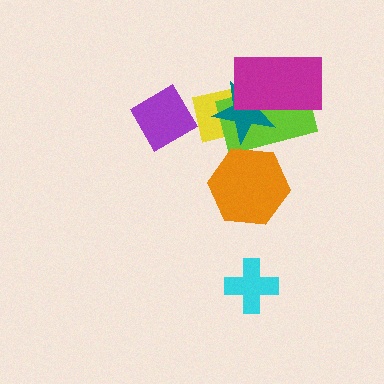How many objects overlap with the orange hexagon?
1 object overlaps with the orange hexagon.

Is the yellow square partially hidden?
Yes, it is partially covered by another shape.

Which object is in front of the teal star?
The magenta rectangle is in front of the teal star.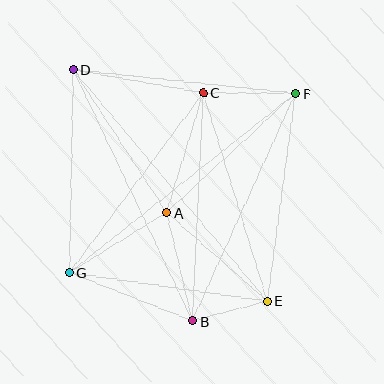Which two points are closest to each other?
Points B and E are closest to each other.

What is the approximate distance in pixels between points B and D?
The distance between B and D is approximately 278 pixels.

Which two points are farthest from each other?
Points D and E are farthest from each other.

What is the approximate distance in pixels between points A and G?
The distance between A and G is approximately 114 pixels.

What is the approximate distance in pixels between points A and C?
The distance between A and C is approximately 125 pixels.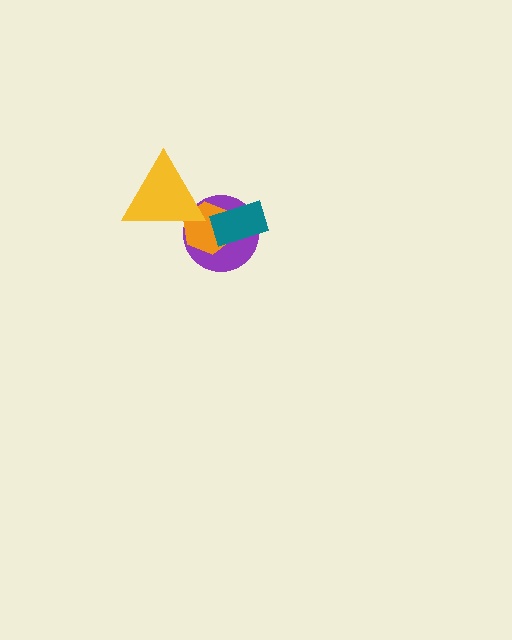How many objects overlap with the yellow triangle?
2 objects overlap with the yellow triangle.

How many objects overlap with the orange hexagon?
3 objects overlap with the orange hexagon.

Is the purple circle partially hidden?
Yes, it is partially covered by another shape.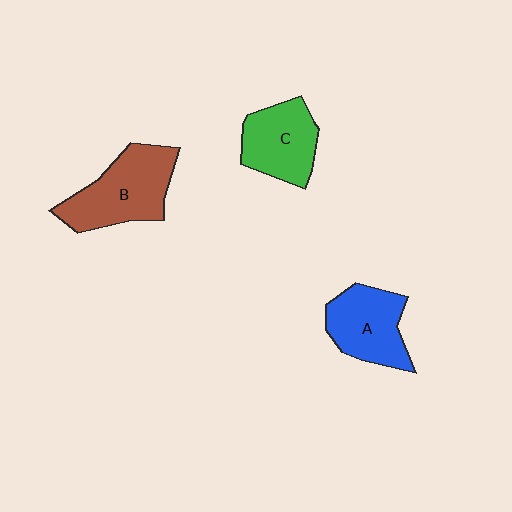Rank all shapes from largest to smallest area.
From largest to smallest: B (brown), A (blue), C (green).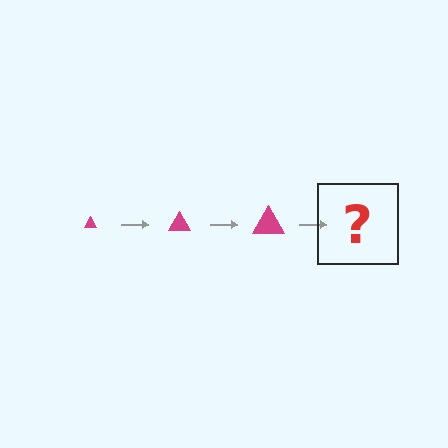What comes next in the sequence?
The next element should be a magenta triangle, larger than the previous one.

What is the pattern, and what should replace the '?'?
The pattern is that the triangle gets progressively larger each step. The '?' should be a magenta triangle, larger than the previous one.